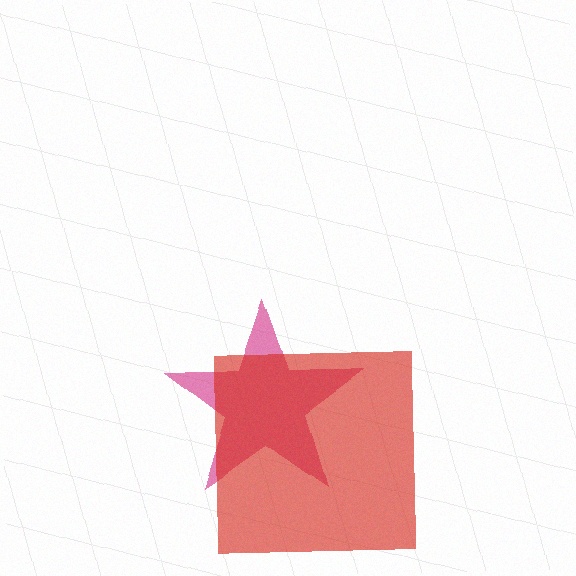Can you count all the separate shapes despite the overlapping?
Yes, there are 2 separate shapes.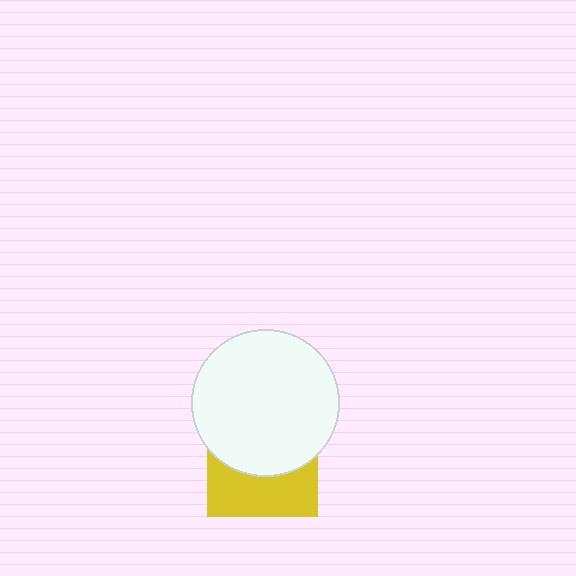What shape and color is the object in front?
The object in front is a white circle.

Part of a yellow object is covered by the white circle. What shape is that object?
It is a square.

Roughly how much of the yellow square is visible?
A small part of it is visible (roughly 43%).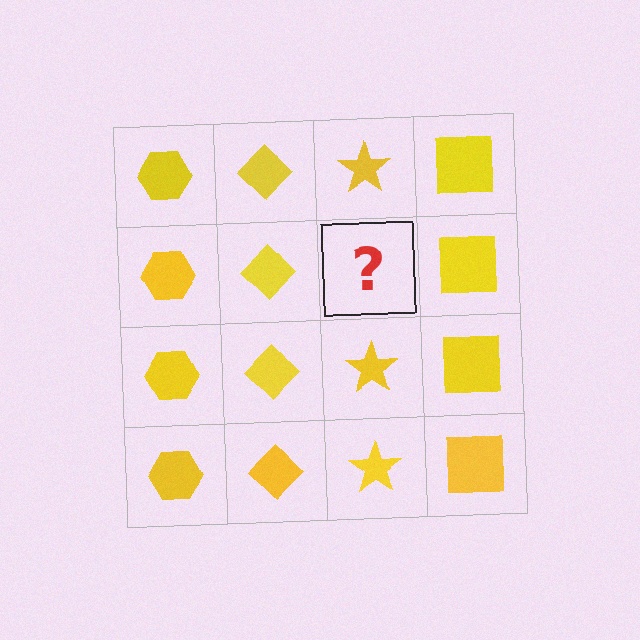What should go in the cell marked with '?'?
The missing cell should contain a yellow star.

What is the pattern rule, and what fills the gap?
The rule is that each column has a consistent shape. The gap should be filled with a yellow star.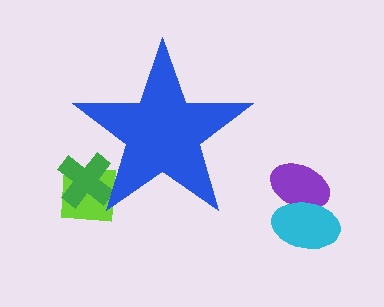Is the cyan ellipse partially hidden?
No, the cyan ellipse is fully visible.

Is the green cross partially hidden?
Yes, the green cross is partially hidden behind the blue star.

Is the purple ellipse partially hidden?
No, the purple ellipse is fully visible.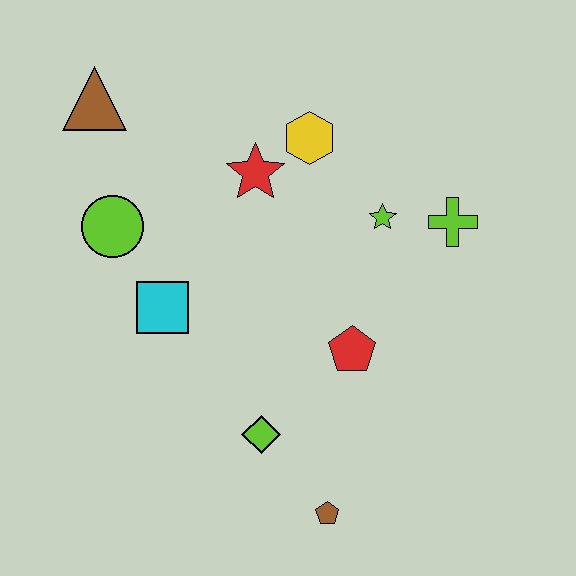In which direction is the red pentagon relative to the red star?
The red pentagon is below the red star.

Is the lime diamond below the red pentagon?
Yes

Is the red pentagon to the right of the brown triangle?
Yes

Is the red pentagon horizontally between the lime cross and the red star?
Yes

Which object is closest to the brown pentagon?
The lime diamond is closest to the brown pentagon.